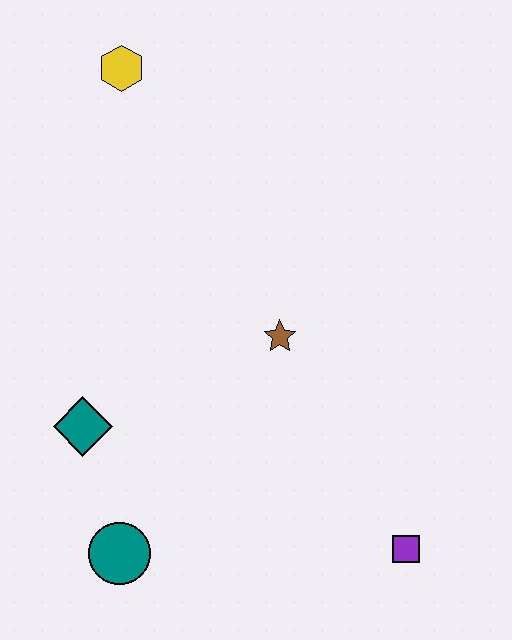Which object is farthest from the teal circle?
The yellow hexagon is farthest from the teal circle.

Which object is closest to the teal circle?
The teal diamond is closest to the teal circle.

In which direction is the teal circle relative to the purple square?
The teal circle is to the left of the purple square.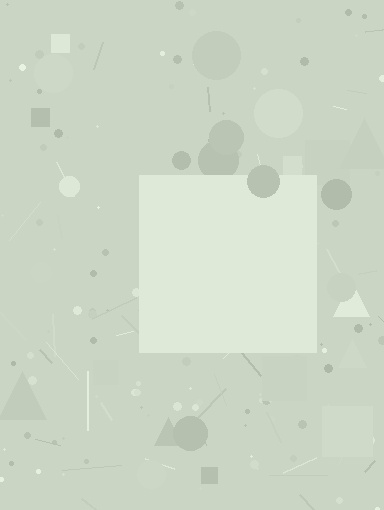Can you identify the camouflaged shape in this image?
The camouflaged shape is a square.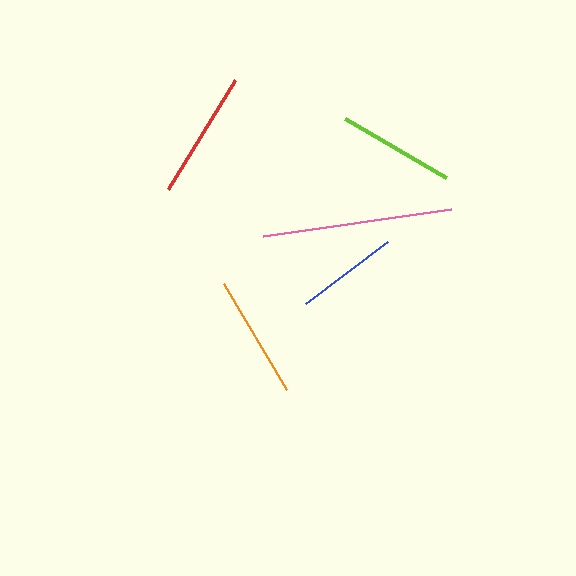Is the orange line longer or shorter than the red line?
The red line is longer than the orange line.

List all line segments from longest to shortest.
From longest to shortest: pink, red, orange, lime, blue.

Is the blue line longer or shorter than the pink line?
The pink line is longer than the blue line.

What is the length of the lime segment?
The lime segment is approximately 117 pixels long.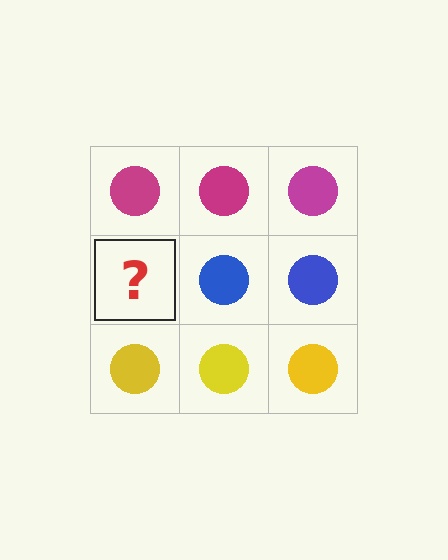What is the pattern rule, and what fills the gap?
The rule is that each row has a consistent color. The gap should be filled with a blue circle.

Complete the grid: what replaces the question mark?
The question mark should be replaced with a blue circle.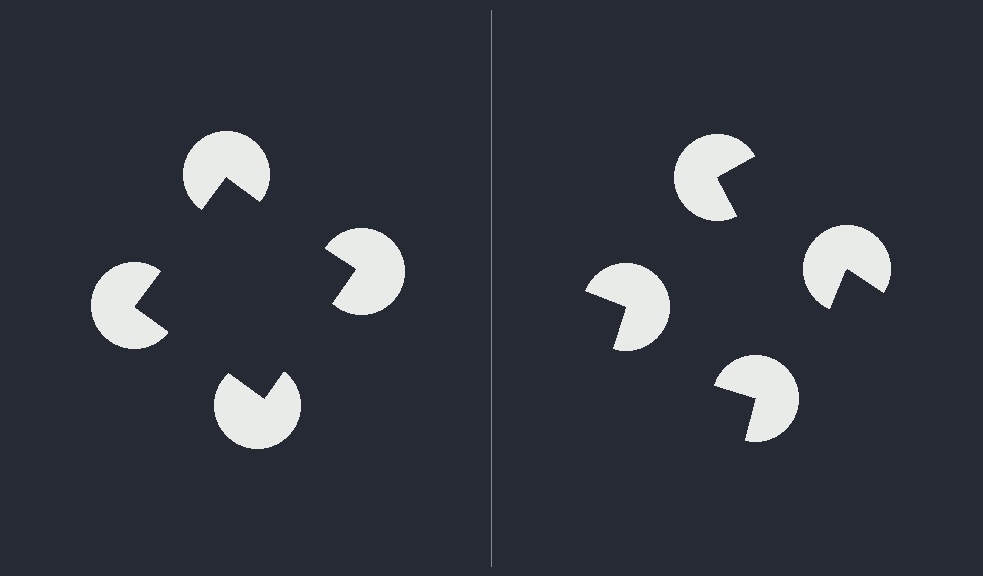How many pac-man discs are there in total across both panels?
8 — 4 on each side.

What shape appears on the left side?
An illusory square.